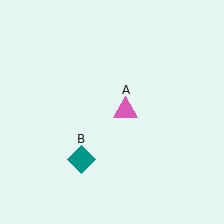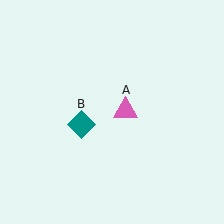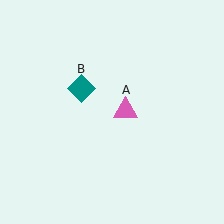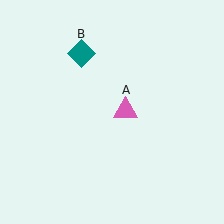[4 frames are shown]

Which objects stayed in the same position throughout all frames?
Pink triangle (object A) remained stationary.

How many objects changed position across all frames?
1 object changed position: teal diamond (object B).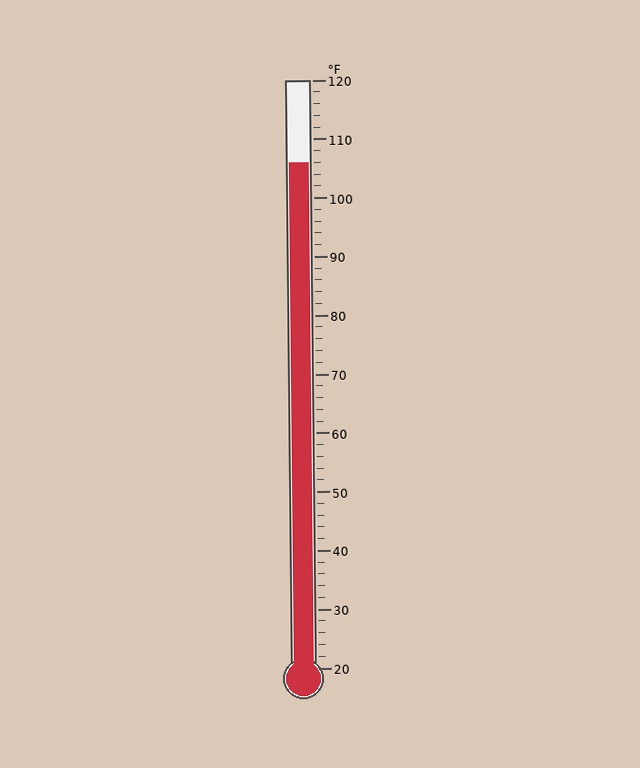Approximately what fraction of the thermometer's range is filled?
The thermometer is filled to approximately 85% of its range.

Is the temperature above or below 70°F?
The temperature is above 70°F.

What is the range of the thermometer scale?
The thermometer scale ranges from 20°F to 120°F.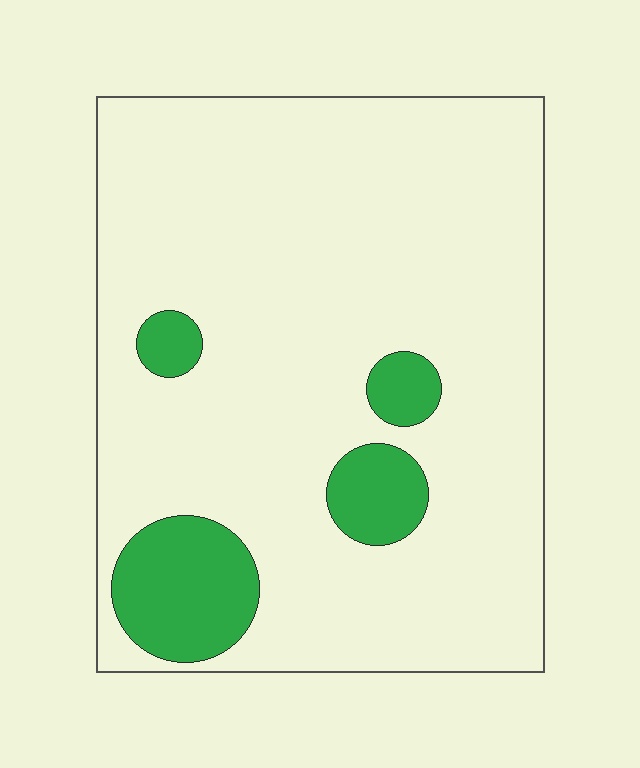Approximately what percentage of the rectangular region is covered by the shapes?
Approximately 15%.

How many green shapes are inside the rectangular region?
4.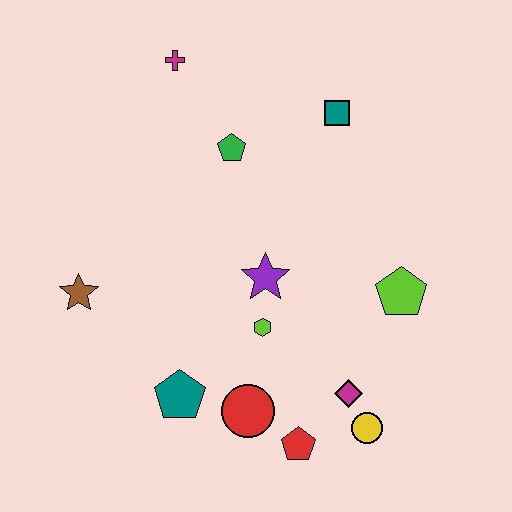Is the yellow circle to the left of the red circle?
No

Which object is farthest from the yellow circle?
The magenta cross is farthest from the yellow circle.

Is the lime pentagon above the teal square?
No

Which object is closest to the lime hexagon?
The purple star is closest to the lime hexagon.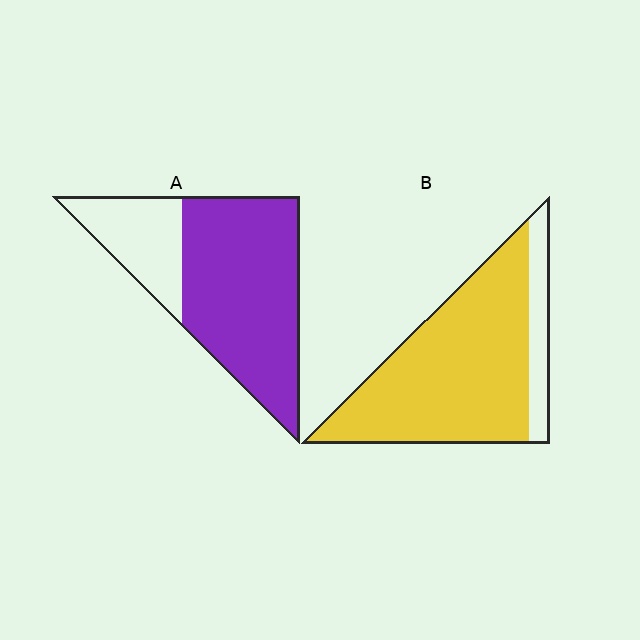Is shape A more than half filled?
Yes.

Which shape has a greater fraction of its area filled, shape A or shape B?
Shape B.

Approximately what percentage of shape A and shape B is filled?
A is approximately 70% and B is approximately 85%.